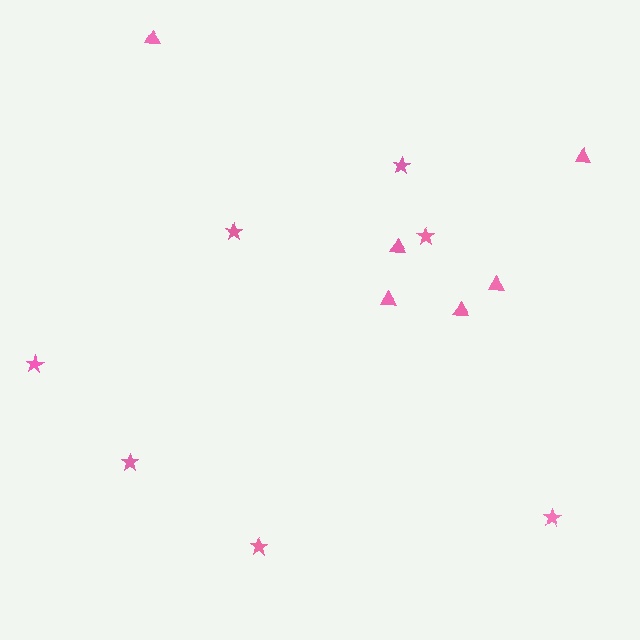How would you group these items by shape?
There are 2 groups: one group of stars (7) and one group of triangles (6).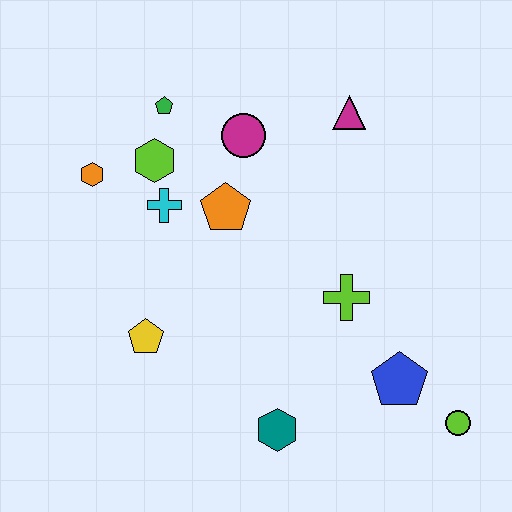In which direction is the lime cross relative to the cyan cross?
The lime cross is to the right of the cyan cross.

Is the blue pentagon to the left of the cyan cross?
No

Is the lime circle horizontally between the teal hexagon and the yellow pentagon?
No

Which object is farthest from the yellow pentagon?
The lime circle is farthest from the yellow pentagon.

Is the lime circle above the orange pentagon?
No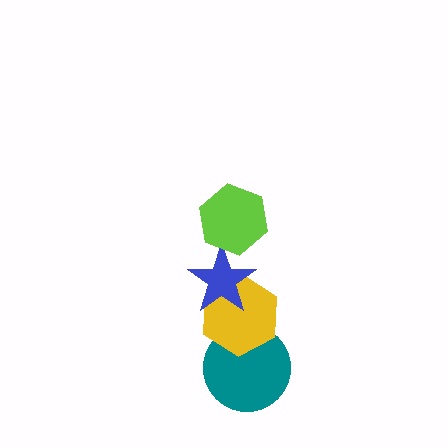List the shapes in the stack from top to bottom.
From top to bottom: the lime hexagon, the blue star, the yellow hexagon, the teal circle.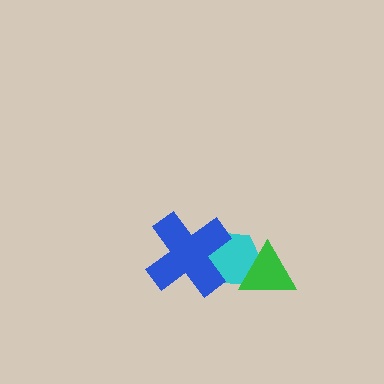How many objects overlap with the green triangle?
1 object overlaps with the green triangle.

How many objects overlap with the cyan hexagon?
2 objects overlap with the cyan hexagon.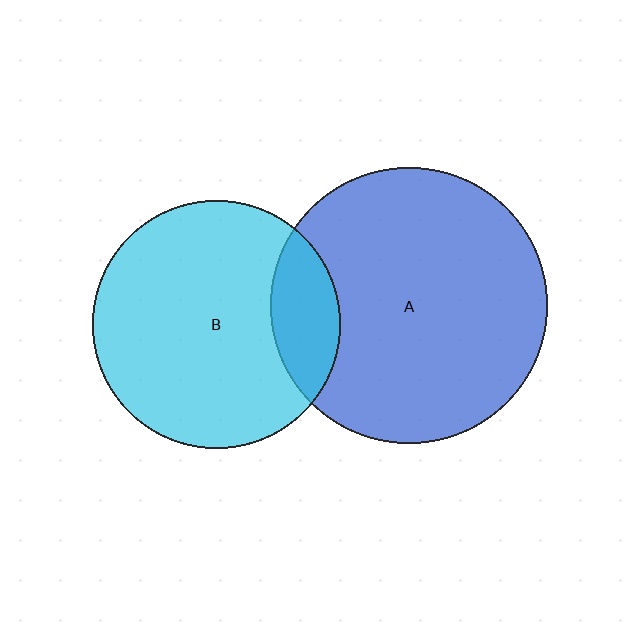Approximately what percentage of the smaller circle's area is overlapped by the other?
Approximately 15%.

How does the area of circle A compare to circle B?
Approximately 1.2 times.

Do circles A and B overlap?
Yes.